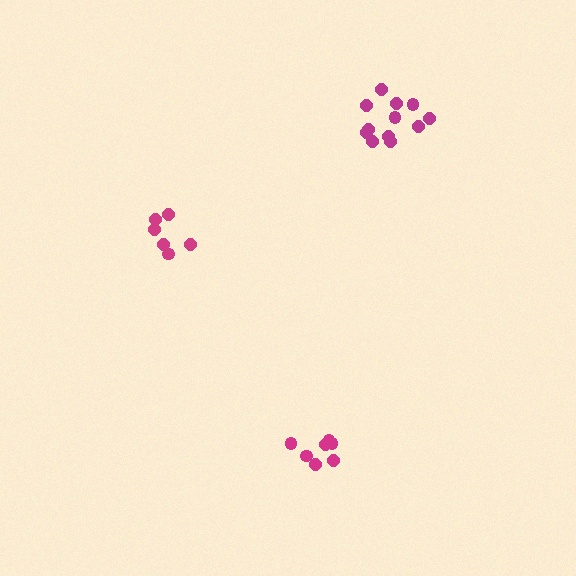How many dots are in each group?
Group 1: 6 dots, Group 2: 12 dots, Group 3: 7 dots (25 total).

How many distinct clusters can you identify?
There are 3 distinct clusters.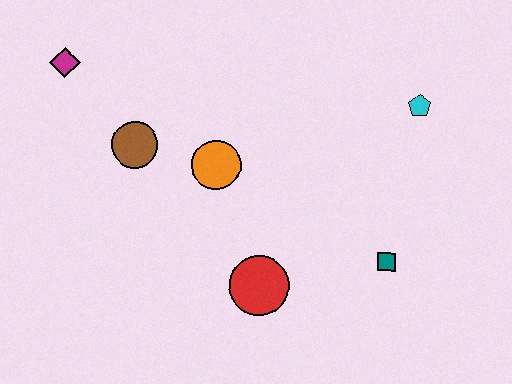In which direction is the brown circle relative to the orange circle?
The brown circle is to the left of the orange circle.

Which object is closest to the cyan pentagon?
The teal square is closest to the cyan pentagon.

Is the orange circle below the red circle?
No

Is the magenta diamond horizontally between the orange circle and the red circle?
No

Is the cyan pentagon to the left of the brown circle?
No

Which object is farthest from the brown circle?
The cyan pentagon is farthest from the brown circle.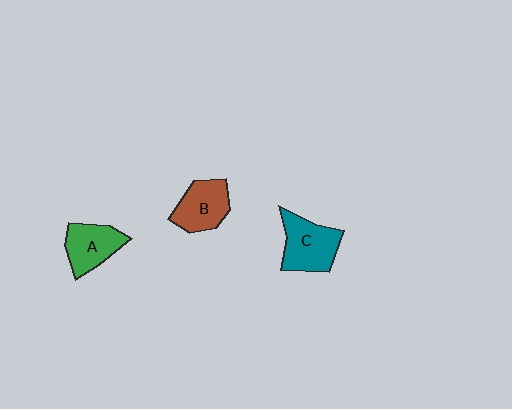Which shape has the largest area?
Shape C (teal).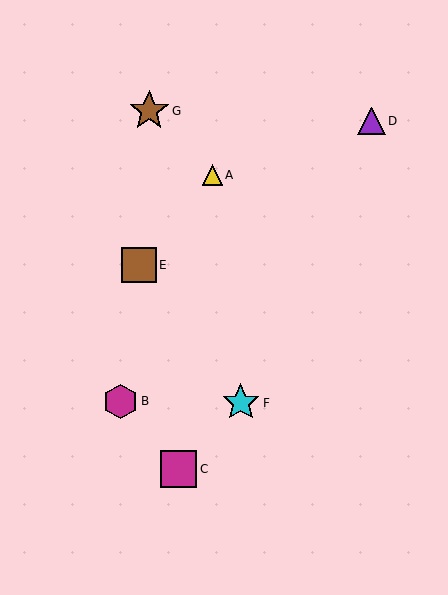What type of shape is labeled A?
Shape A is a yellow triangle.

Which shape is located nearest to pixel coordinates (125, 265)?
The brown square (labeled E) at (139, 265) is nearest to that location.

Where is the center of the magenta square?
The center of the magenta square is at (179, 469).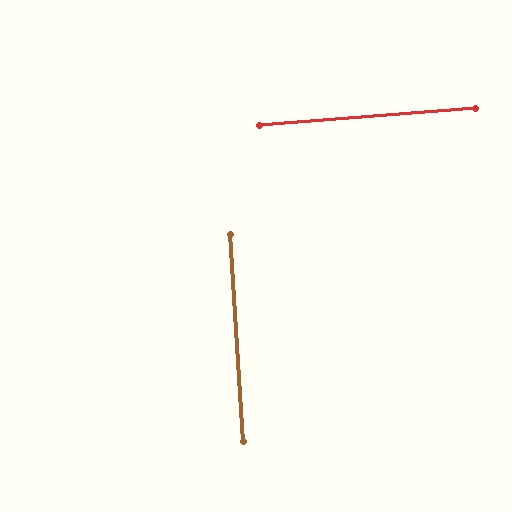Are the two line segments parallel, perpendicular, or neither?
Perpendicular — they meet at approximately 89°.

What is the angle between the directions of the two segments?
Approximately 89 degrees.